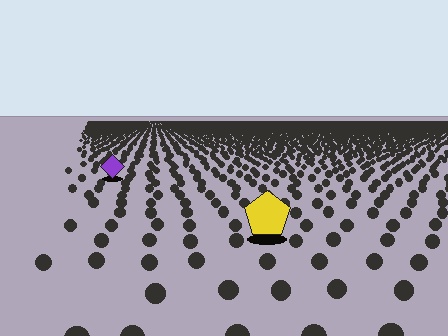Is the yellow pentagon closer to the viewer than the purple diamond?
Yes. The yellow pentagon is closer — you can tell from the texture gradient: the ground texture is coarser near it.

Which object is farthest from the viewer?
The purple diamond is farthest from the viewer. It appears smaller and the ground texture around it is denser.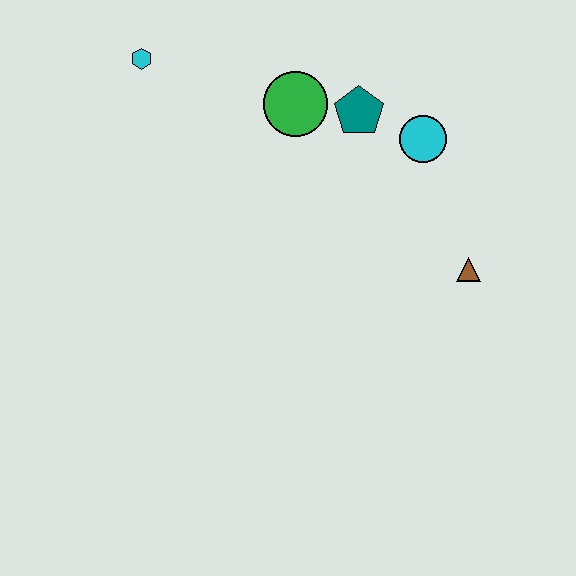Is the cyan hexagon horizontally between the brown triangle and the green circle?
No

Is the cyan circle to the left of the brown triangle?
Yes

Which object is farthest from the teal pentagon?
The cyan hexagon is farthest from the teal pentagon.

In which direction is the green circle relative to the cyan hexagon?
The green circle is to the right of the cyan hexagon.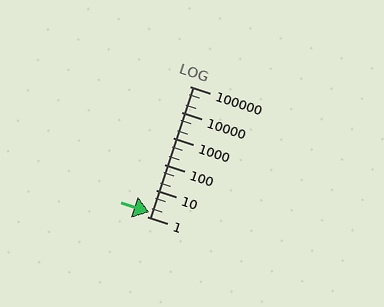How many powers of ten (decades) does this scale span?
The scale spans 5 decades, from 1 to 100000.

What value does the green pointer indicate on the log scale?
The pointer indicates approximately 1.4.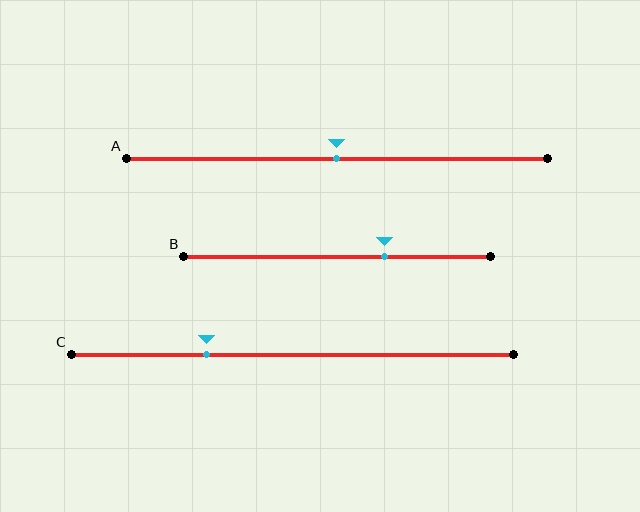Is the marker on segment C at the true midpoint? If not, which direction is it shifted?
No, the marker on segment C is shifted to the left by about 20% of the segment length.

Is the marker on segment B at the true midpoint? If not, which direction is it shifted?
No, the marker on segment B is shifted to the right by about 16% of the segment length.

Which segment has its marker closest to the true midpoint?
Segment A has its marker closest to the true midpoint.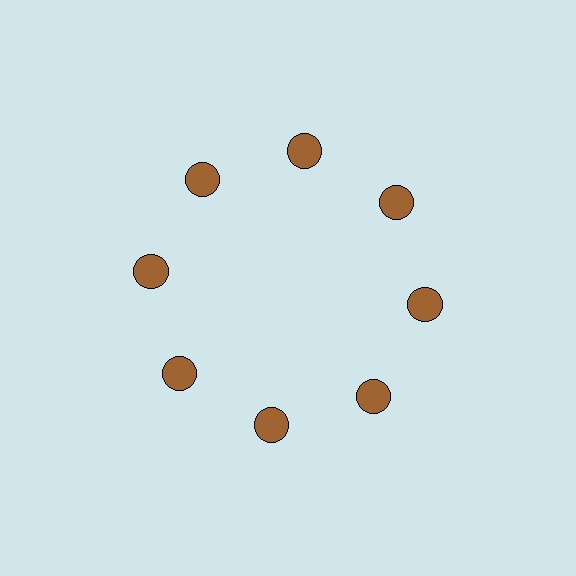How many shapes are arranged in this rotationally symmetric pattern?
There are 8 shapes, arranged in 8 groups of 1.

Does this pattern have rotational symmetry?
Yes, this pattern has 8-fold rotational symmetry. It looks the same after rotating 45 degrees around the center.